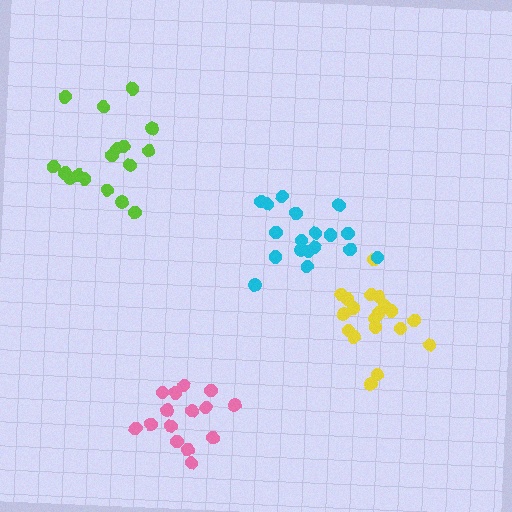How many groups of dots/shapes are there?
There are 4 groups.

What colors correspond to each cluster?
The clusters are colored: pink, yellow, lime, cyan.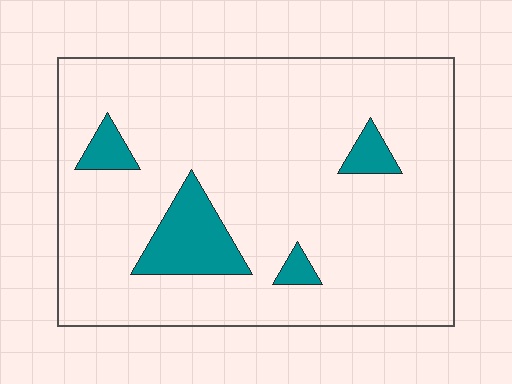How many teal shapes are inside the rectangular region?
4.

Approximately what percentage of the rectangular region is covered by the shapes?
Approximately 10%.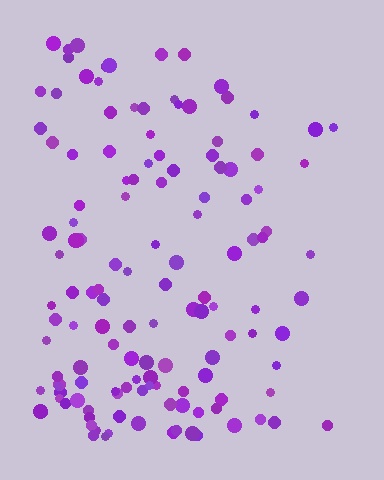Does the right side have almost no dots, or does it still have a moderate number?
Still a moderate number, just noticeably fewer than the left.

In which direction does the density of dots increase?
From right to left, with the left side densest.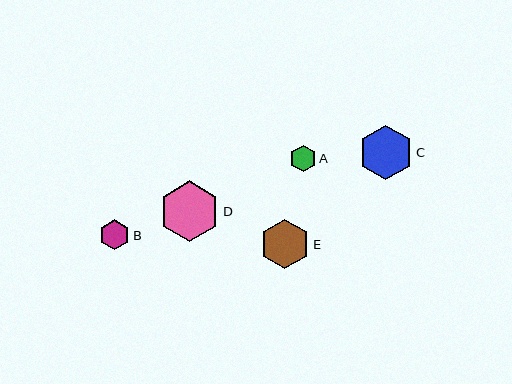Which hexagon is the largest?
Hexagon D is the largest with a size of approximately 61 pixels.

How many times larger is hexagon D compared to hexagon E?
Hexagon D is approximately 1.2 times the size of hexagon E.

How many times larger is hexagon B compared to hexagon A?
Hexagon B is approximately 1.1 times the size of hexagon A.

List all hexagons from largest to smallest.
From largest to smallest: D, C, E, B, A.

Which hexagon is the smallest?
Hexagon A is the smallest with a size of approximately 26 pixels.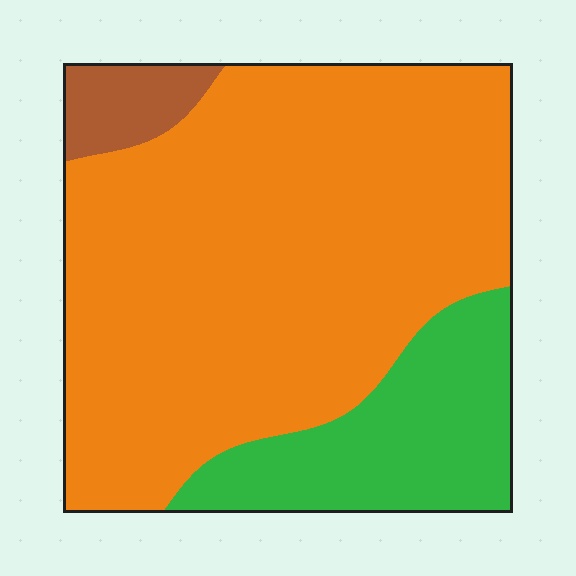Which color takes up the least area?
Brown, at roughly 5%.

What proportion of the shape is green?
Green takes up about one fifth (1/5) of the shape.